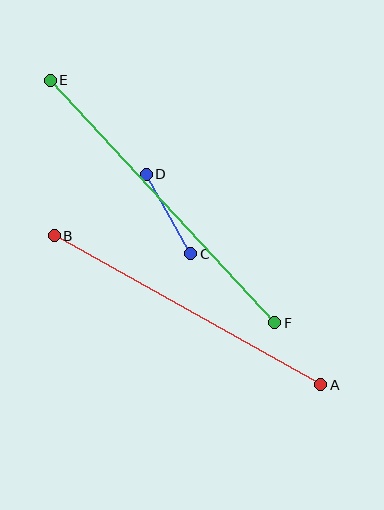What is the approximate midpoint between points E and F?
The midpoint is at approximately (163, 202) pixels.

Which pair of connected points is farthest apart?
Points E and F are farthest apart.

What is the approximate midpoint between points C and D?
The midpoint is at approximately (168, 214) pixels.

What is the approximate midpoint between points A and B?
The midpoint is at approximately (188, 310) pixels.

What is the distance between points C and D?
The distance is approximately 91 pixels.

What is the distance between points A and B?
The distance is approximately 305 pixels.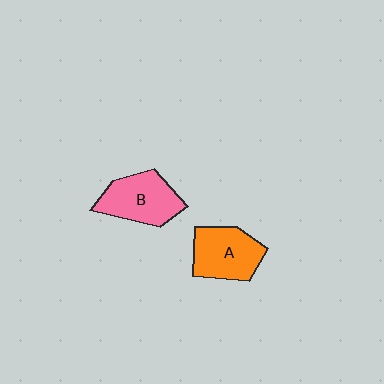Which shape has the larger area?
Shape B (pink).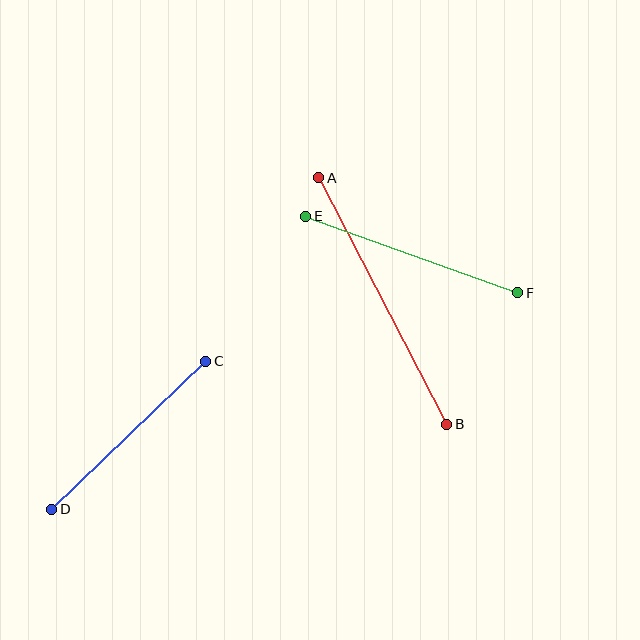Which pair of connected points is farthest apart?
Points A and B are farthest apart.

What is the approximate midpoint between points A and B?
The midpoint is at approximately (383, 301) pixels.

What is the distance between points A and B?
The distance is approximately 277 pixels.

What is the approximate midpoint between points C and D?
The midpoint is at approximately (129, 435) pixels.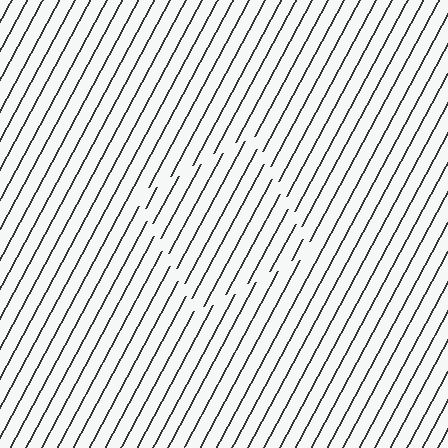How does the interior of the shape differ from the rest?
The interior of the shape contains the same grating, shifted by half a period — the contour is defined by the phase discontinuity where line-ends from the inner and outer gratings abut.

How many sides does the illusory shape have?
4 sides — the line-ends trace a square.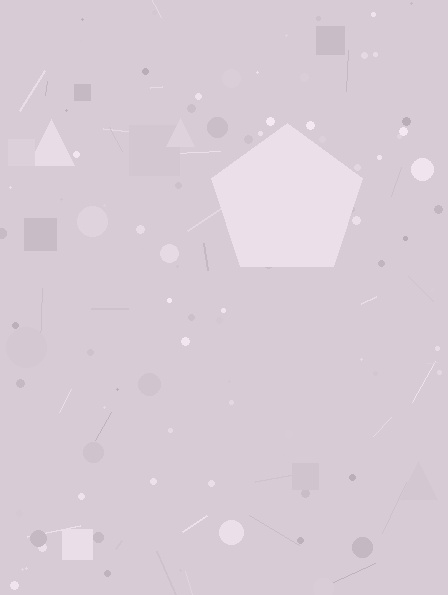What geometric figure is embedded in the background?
A pentagon is embedded in the background.